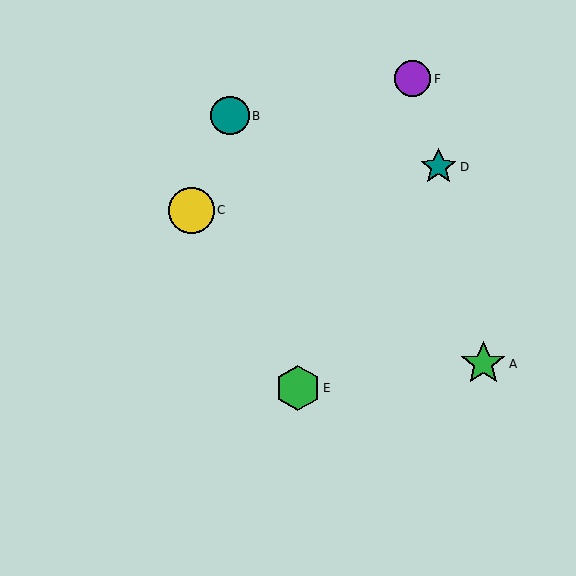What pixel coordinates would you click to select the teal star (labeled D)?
Click at (439, 167) to select the teal star D.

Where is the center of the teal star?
The center of the teal star is at (439, 167).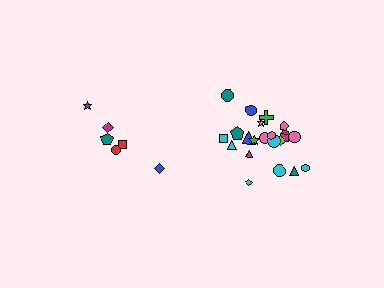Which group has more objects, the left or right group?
The right group.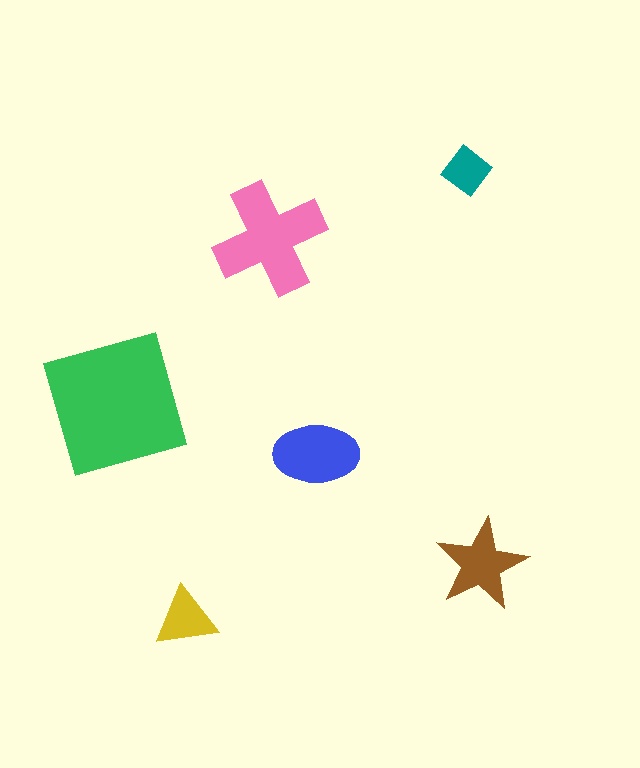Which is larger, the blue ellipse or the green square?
The green square.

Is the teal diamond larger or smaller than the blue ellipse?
Smaller.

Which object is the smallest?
The teal diamond.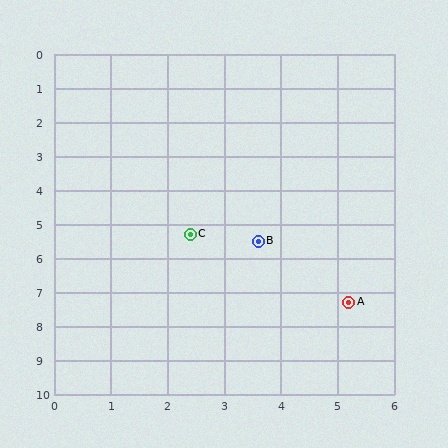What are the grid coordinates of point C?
Point C is at approximately (2.4, 5.3).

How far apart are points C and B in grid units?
Points C and B are about 1.2 grid units apart.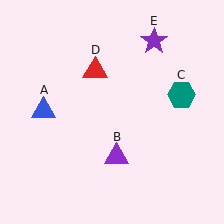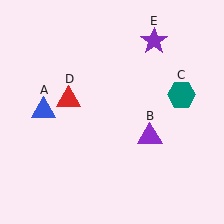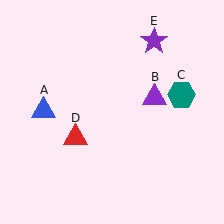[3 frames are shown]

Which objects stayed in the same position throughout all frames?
Blue triangle (object A) and teal hexagon (object C) and purple star (object E) remained stationary.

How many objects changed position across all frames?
2 objects changed position: purple triangle (object B), red triangle (object D).